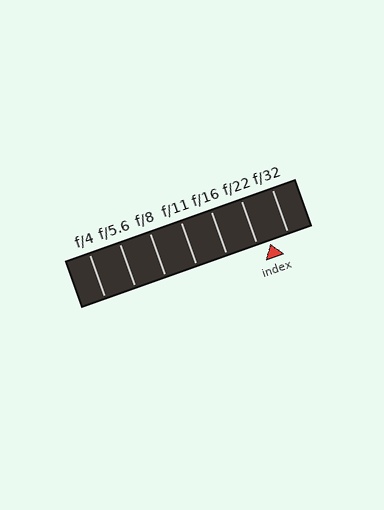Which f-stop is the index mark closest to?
The index mark is closest to f/22.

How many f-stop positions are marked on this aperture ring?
There are 7 f-stop positions marked.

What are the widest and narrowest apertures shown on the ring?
The widest aperture shown is f/4 and the narrowest is f/32.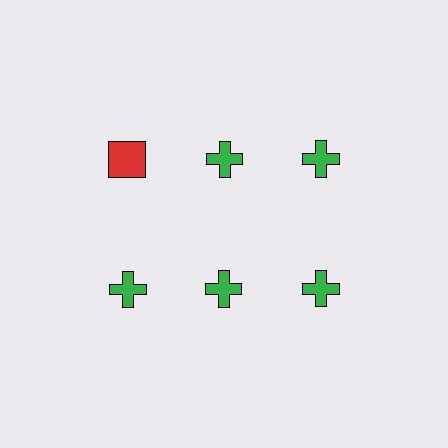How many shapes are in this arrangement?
There are 6 shapes arranged in a grid pattern.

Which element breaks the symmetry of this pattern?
The red square in the top row, leftmost column breaks the symmetry. All other shapes are green crosses.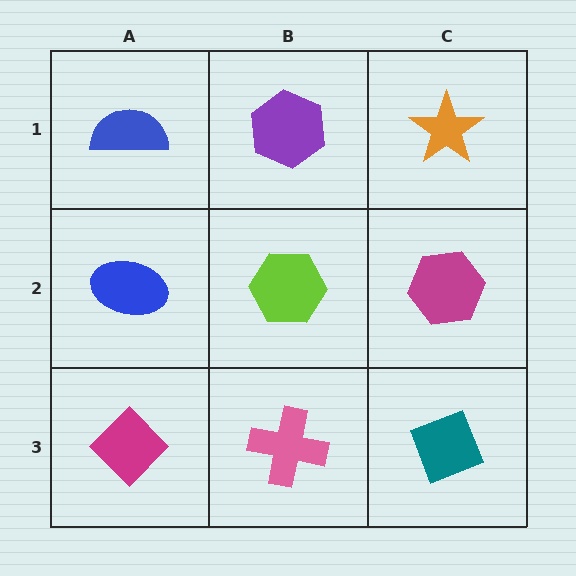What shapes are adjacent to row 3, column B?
A lime hexagon (row 2, column B), a magenta diamond (row 3, column A), a teal diamond (row 3, column C).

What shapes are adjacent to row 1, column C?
A magenta hexagon (row 2, column C), a purple hexagon (row 1, column B).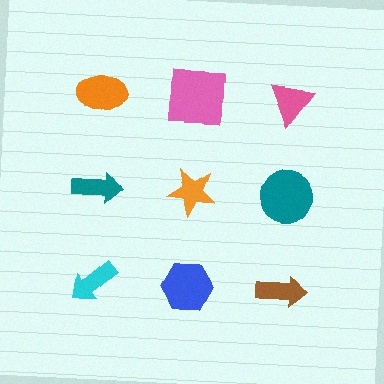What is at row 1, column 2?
A pink square.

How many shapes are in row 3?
3 shapes.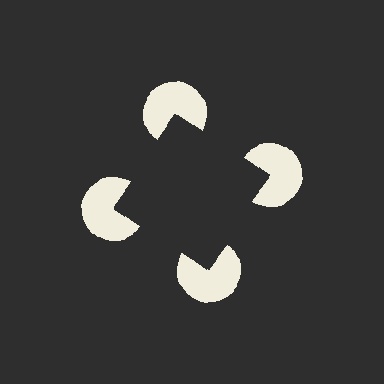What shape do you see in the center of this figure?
An illusory square — its edges are inferred from the aligned wedge cuts in the pac-man discs, not physically drawn.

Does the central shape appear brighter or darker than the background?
It typically appears slightly darker than the background, even though no actual brightness change is drawn.